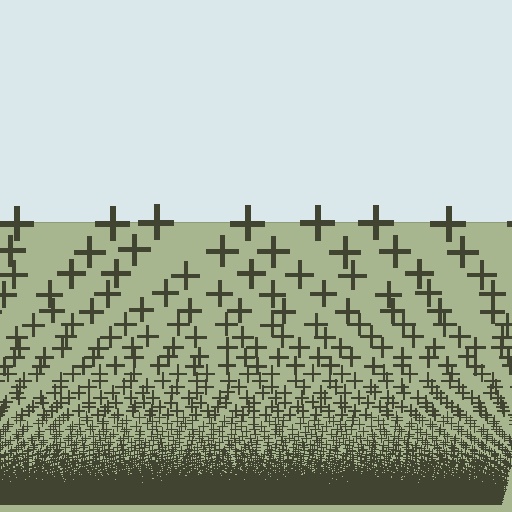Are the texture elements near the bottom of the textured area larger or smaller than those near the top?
Smaller. The gradient is inverted — elements near the bottom are smaller and denser.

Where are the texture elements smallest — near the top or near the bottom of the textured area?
Near the bottom.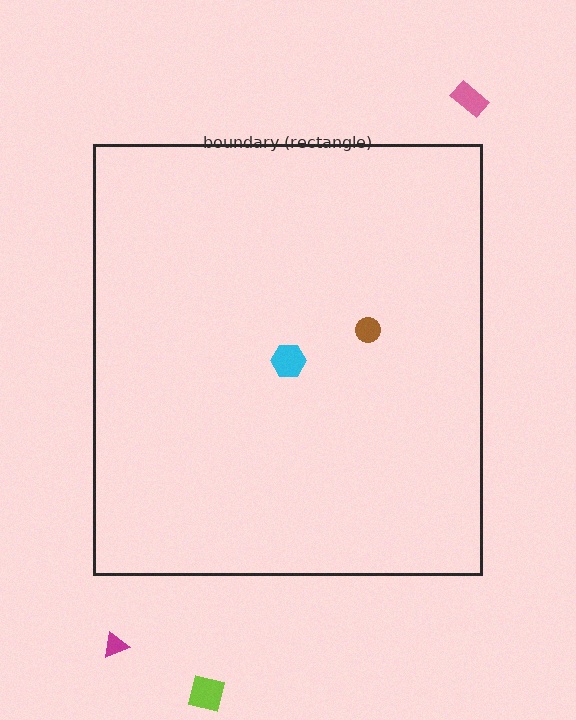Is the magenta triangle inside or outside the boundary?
Outside.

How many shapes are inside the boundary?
2 inside, 3 outside.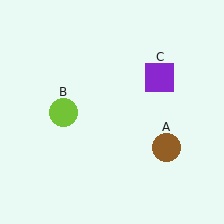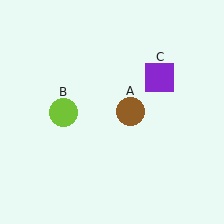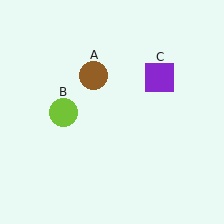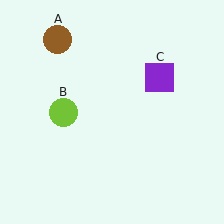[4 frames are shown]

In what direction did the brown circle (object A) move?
The brown circle (object A) moved up and to the left.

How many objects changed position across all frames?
1 object changed position: brown circle (object A).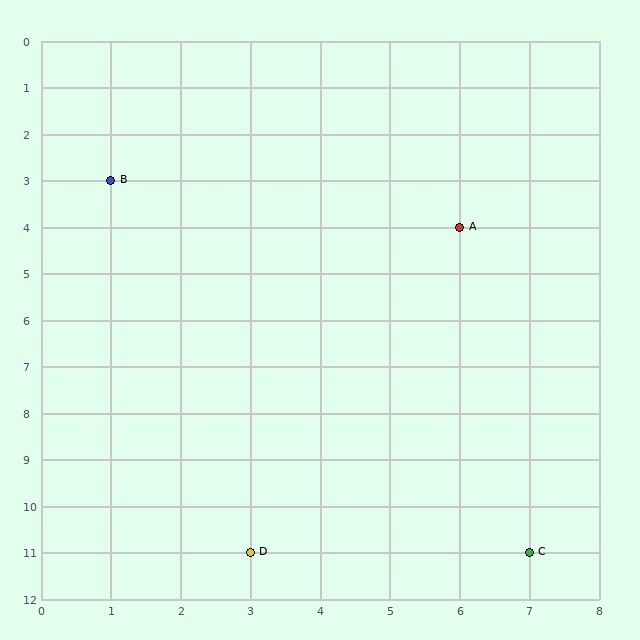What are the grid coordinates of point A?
Point A is at grid coordinates (6, 4).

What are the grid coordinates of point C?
Point C is at grid coordinates (7, 11).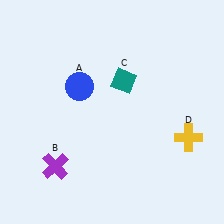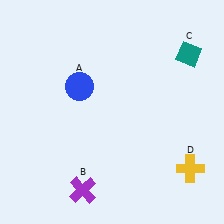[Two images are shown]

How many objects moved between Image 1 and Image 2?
3 objects moved between the two images.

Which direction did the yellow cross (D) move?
The yellow cross (D) moved down.